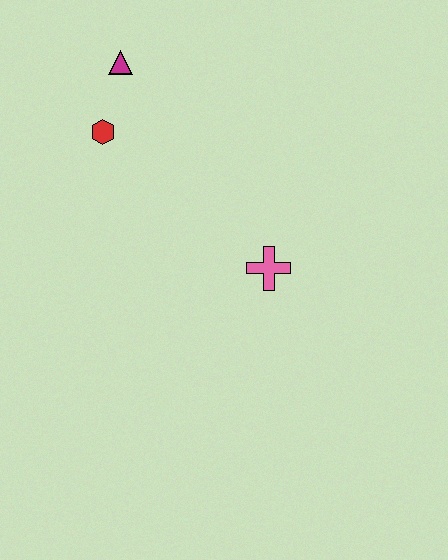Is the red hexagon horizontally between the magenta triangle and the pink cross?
No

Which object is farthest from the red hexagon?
The pink cross is farthest from the red hexagon.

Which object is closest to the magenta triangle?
The red hexagon is closest to the magenta triangle.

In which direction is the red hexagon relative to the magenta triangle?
The red hexagon is below the magenta triangle.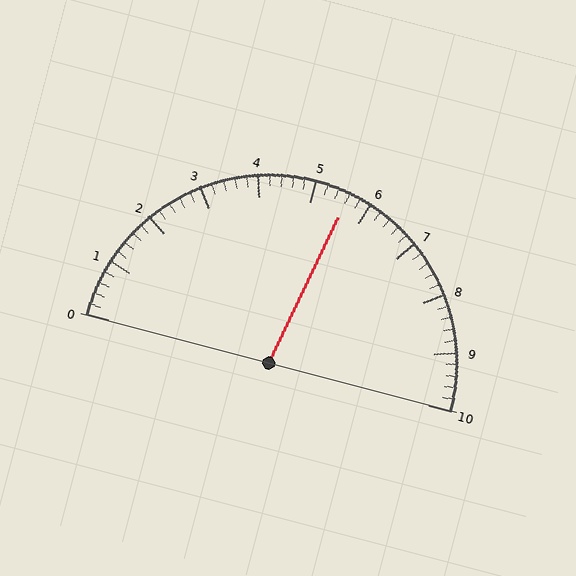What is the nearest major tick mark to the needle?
The nearest major tick mark is 6.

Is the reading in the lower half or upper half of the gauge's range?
The reading is in the upper half of the range (0 to 10).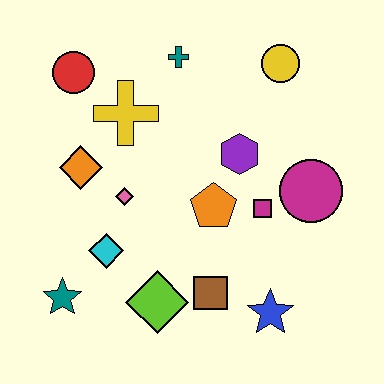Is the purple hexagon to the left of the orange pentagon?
No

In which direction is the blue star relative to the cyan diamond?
The blue star is to the right of the cyan diamond.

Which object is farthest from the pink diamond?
The yellow circle is farthest from the pink diamond.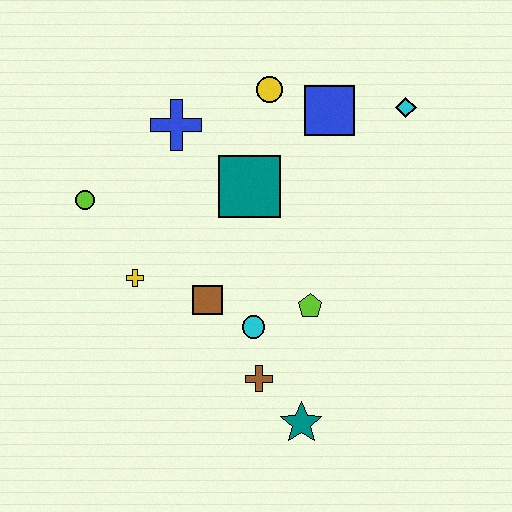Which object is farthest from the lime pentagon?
The lime circle is farthest from the lime pentagon.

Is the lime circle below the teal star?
No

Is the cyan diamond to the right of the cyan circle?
Yes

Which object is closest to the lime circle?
The yellow cross is closest to the lime circle.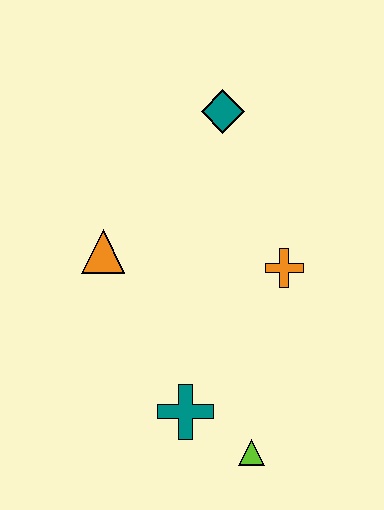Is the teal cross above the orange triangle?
No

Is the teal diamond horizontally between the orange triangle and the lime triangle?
Yes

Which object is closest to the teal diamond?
The orange cross is closest to the teal diamond.